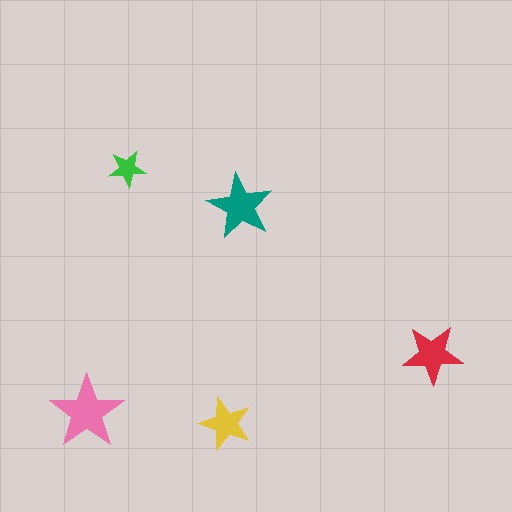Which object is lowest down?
The yellow star is bottommost.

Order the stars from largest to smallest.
the pink one, the teal one, the red one, the yellow one, the green one.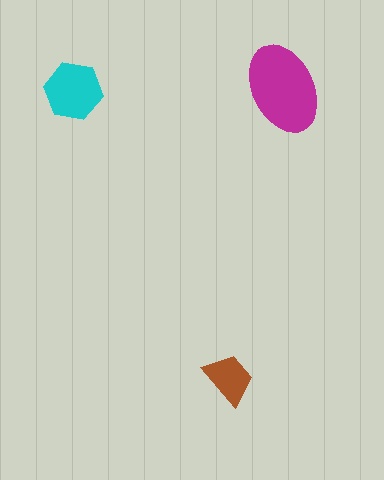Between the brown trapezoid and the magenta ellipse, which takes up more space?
The magenta ellipse.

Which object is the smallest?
The brown trapezoid.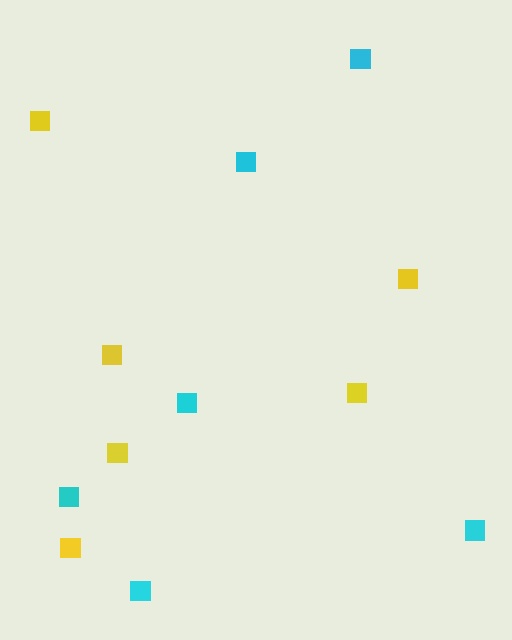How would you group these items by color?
There are 2 groups: one group of cyan squares (6) and one group of yellow squares (6).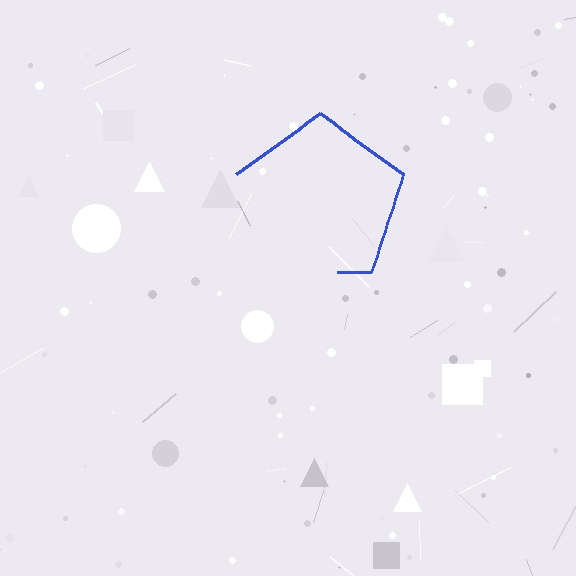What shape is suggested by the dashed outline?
The dashed outline suggests a pentagon.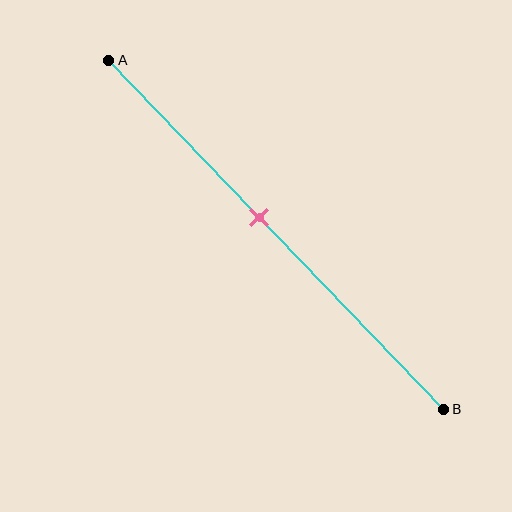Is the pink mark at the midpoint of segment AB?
No, the mark is at about 45% from A, not at the 50% midpoint.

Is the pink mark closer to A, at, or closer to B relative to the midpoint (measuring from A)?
The pink mark is closer to point A than the midpoint of segment AB.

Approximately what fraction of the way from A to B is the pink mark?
The pink mark is approximately 45% of the way from A to B.